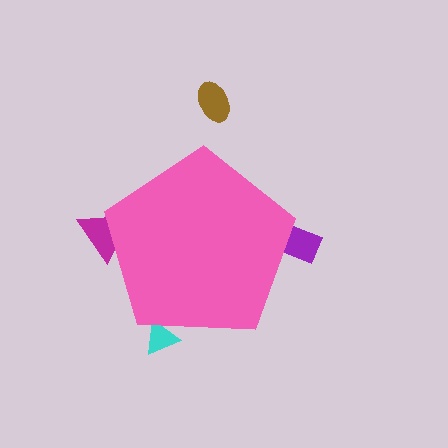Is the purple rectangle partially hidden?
Yes, the purple rectangle is partially hidden behind the pink pentagon.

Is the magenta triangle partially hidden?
Yes, the magenta triangle is partially hidden behind the pink pentagon.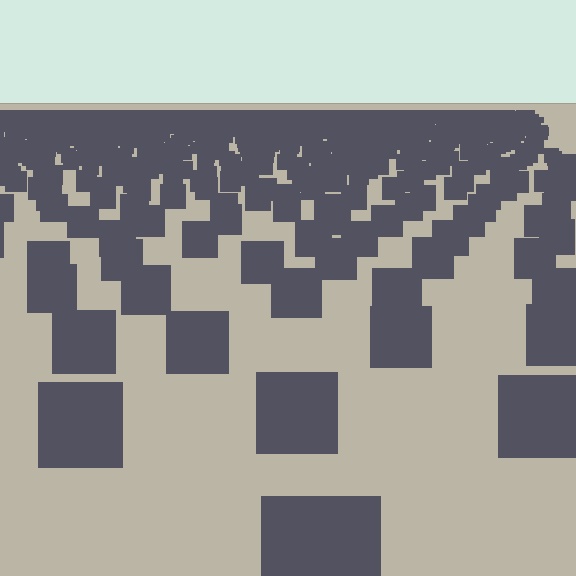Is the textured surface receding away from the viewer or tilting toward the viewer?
The surface is receding away from the viewer. Texture elements get smaller and denser toward the top.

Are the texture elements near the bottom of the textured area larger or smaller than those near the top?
Larger. Near the bottom, elements are closer to the viewer and appear at a bigger on-screen size.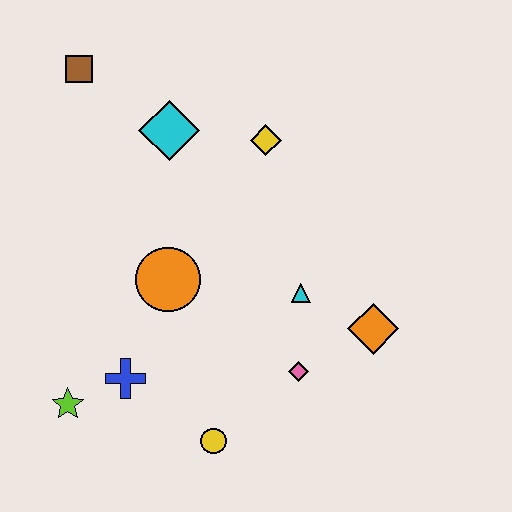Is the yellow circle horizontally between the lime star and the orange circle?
No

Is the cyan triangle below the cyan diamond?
Yes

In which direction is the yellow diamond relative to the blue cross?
The yellow diamond is above the blue cross.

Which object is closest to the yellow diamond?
The cyan diamond is closest to the yellow diamond.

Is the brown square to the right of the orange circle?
No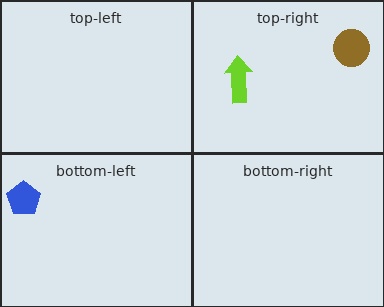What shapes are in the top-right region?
The brown circle, the lime arrow.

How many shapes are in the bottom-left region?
1.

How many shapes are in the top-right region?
2.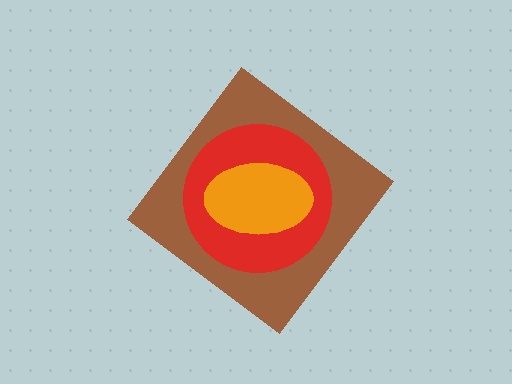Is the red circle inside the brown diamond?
Yes.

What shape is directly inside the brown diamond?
The red circle.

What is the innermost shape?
The orange ellipse.